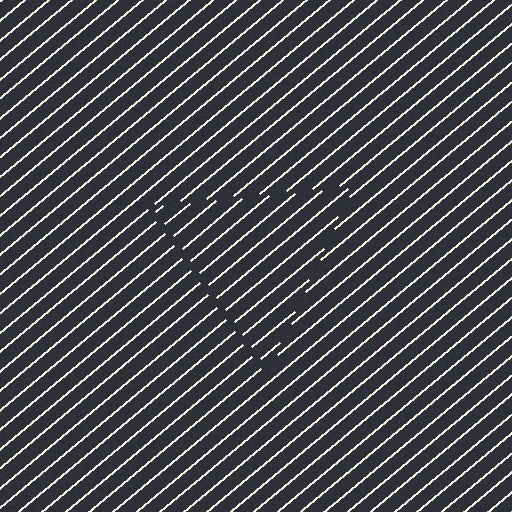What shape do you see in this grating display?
An illusory triangle. The interior of the shape contains the same grating, shifted by half a period — the contour is defined by the phase discontinuity where line-ends from the inner and outer gratings abut.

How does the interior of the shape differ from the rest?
The interior of the shape contains the same grating, shifted by half a period — the contour is defined by the phase discontinuity where line-ends from the inner and outer gratings abut.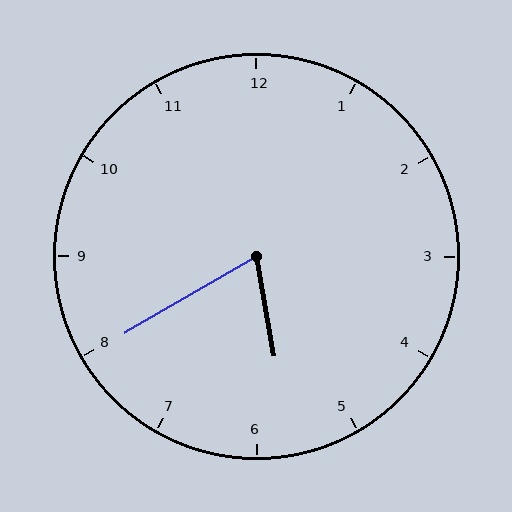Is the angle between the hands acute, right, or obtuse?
It is acute.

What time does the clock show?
5:40.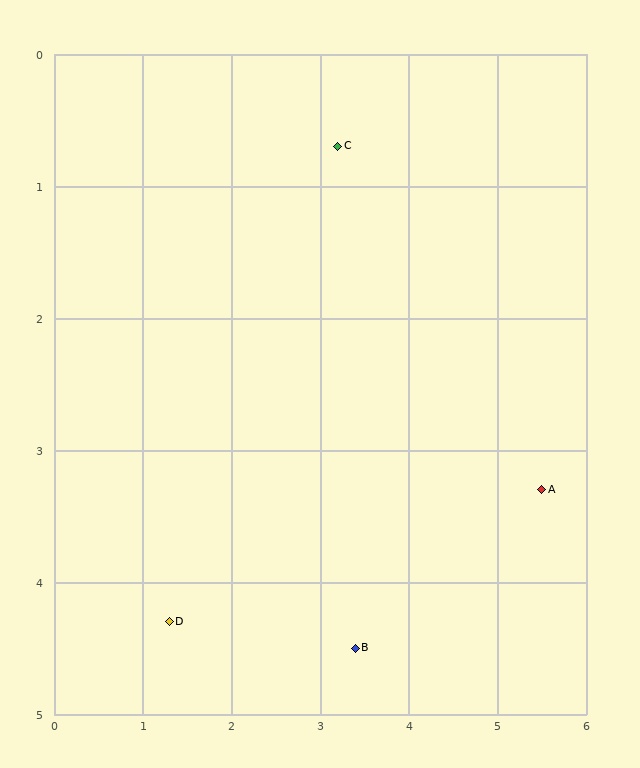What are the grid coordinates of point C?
Point C is at approximately (3.2, 0.7).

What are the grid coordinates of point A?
Point A is at approximately (5.5, 3.3).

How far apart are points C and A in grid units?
Points C and A are about 3.5 grid units apart.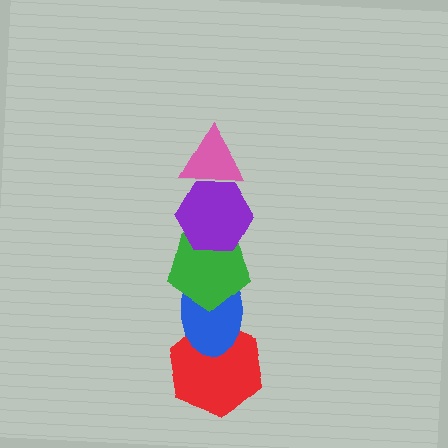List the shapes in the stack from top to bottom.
From top to bottom: the pink triangle, the purple hexagon, the green pentagon, the blue ellipse, the red hexagon.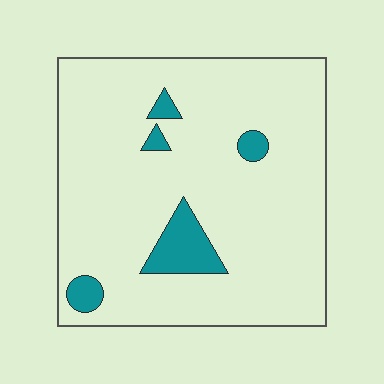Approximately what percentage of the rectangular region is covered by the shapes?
Approximately 10%.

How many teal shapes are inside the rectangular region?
5.